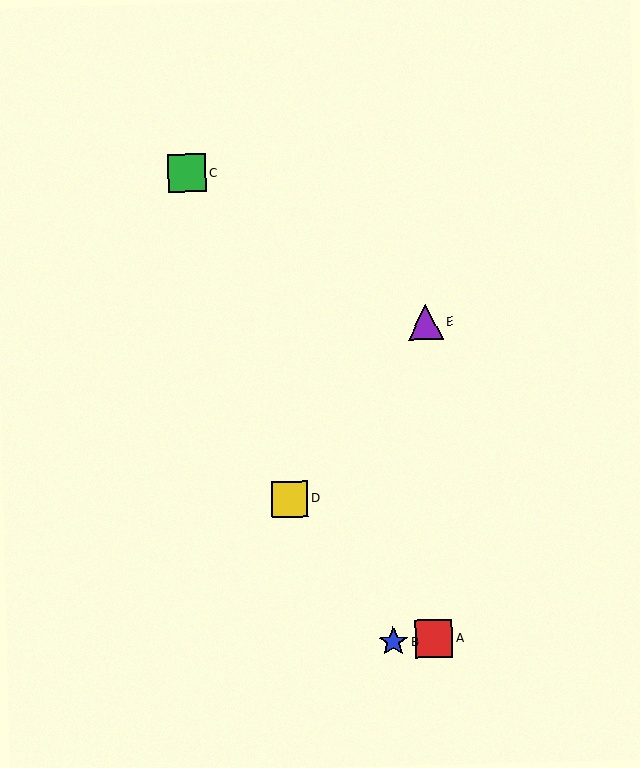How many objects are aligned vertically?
2 objects (A, E) are aligned vertically.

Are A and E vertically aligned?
Yes, both are at x≈434.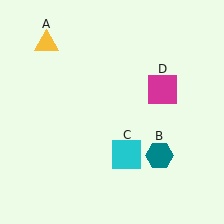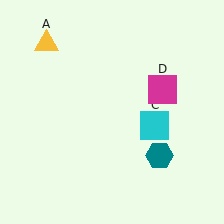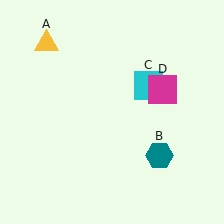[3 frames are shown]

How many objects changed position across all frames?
1 object changed position: cyan square (object C).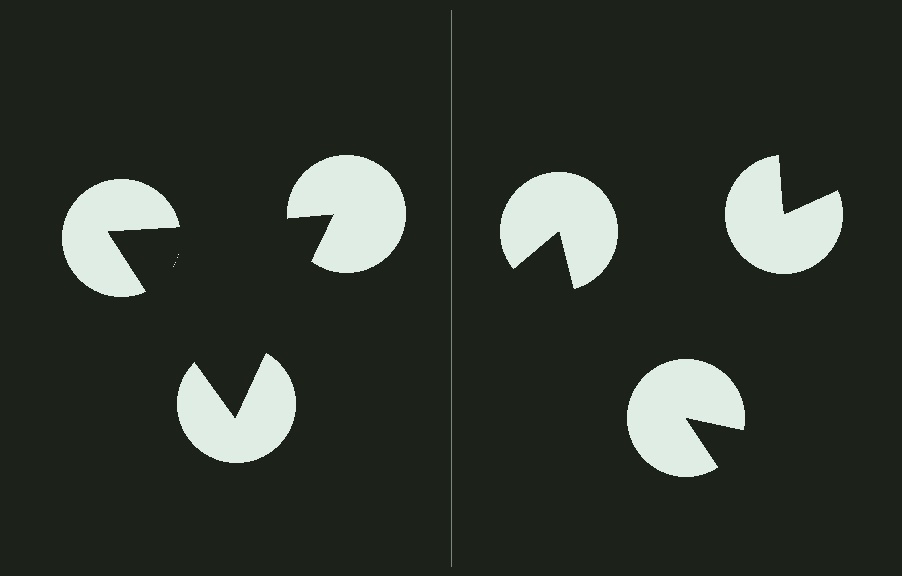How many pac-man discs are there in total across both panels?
6 — 3 on each side.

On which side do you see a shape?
An illusory triangle appears on the left side. On the right side the wedge cuts are rotated, so no coherent shape forms.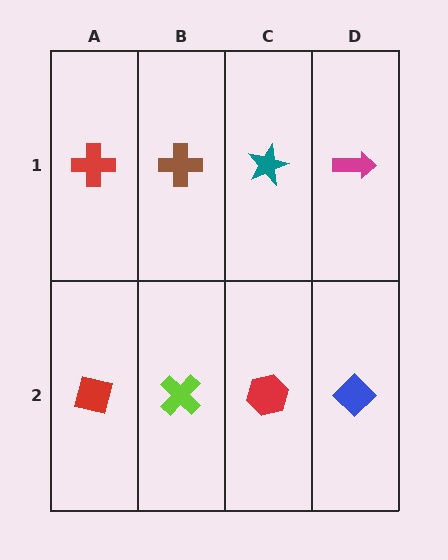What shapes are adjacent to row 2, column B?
A brown cross (row 1, column B), a red square (row 2, column A), a red hexagon (row 2, column C).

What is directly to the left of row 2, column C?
A lime cross.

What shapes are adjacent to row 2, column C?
A teal star (row 1, column C), a lime cross (row 2, column B), a blue diamond (row 2, column D).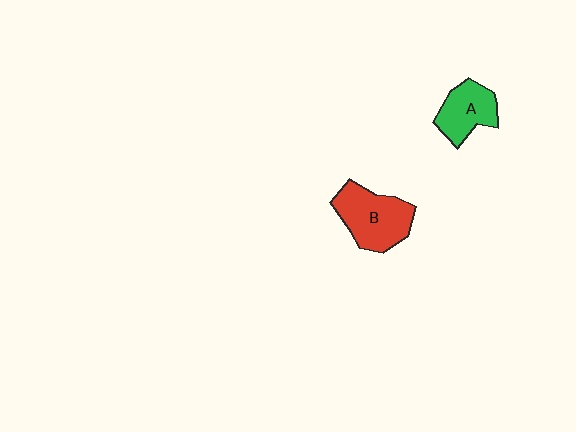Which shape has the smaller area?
Shape A (green).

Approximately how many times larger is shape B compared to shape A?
Approximately 1.4 times.